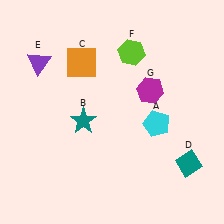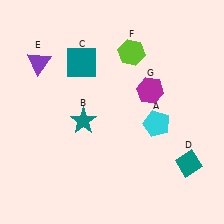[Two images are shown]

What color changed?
The square (C) changed from orange in Image 1 to teal in Image 2.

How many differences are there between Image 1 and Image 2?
There is 1 difference between the two images.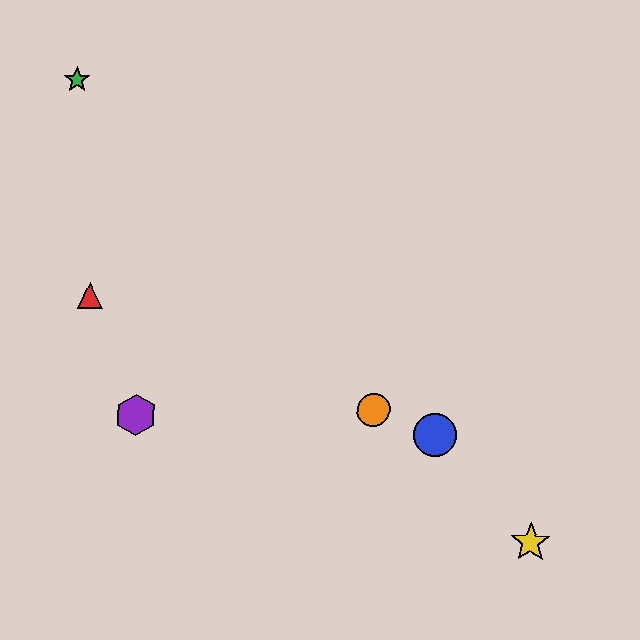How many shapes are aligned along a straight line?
3 shapes (the red triangle, the blue circle, the orange circle) are aligned along a straight line.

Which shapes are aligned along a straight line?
The red triangle, the blue circle, the orange circle are aligned along a straight line.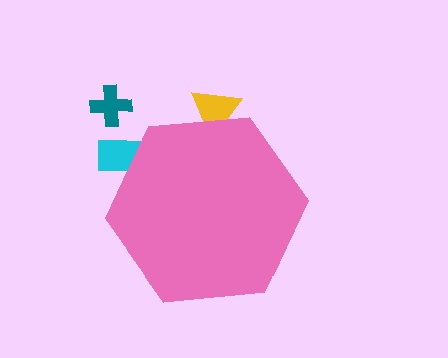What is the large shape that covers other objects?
A pink hexagon.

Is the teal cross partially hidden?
No, the teal cross is fully visible.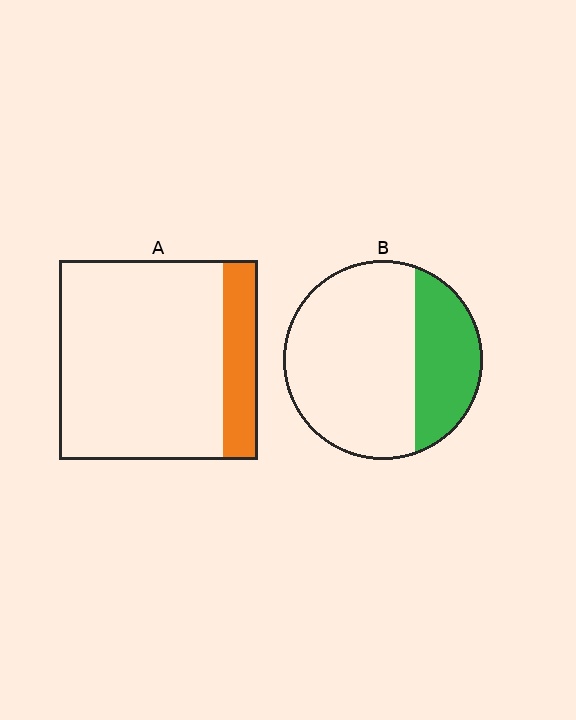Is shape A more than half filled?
No.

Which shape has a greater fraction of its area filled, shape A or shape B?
Shape B.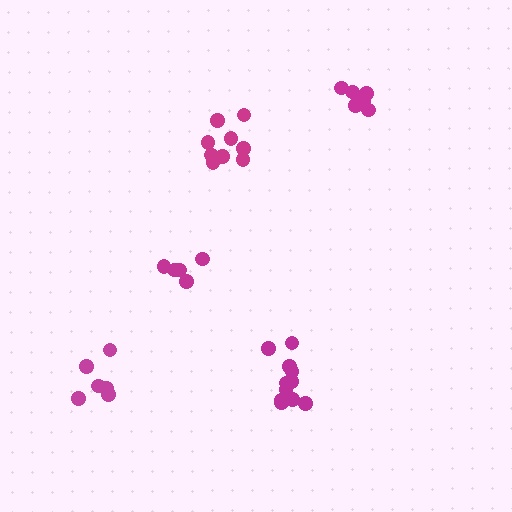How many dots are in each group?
Group 1: 6 dots, Group 2: 6 dots, Group 3: 5 dots, Group 4: 9 dots, Group 5: 11 dots (37 total).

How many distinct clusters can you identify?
There are 5 distinct clusters.